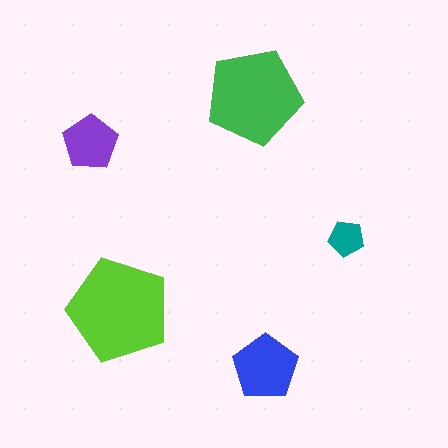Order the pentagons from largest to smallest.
the lime one, the green one, the blue one, the purple one, the teal one.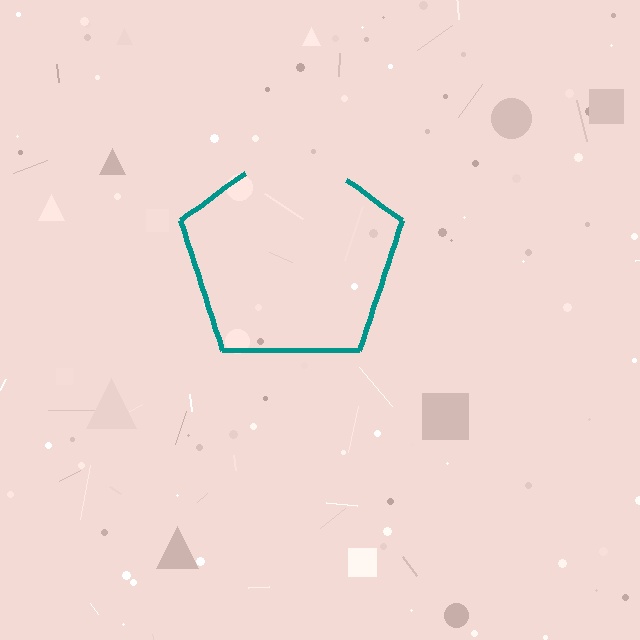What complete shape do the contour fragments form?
The contour fragments form a pentagon.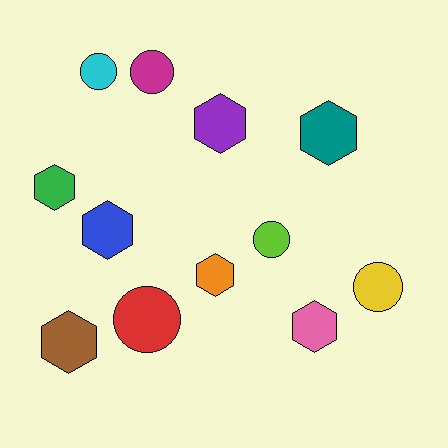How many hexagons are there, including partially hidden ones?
There are 7 hexagons.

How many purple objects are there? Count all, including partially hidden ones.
There is 1 purple object.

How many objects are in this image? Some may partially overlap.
There are 12 objects.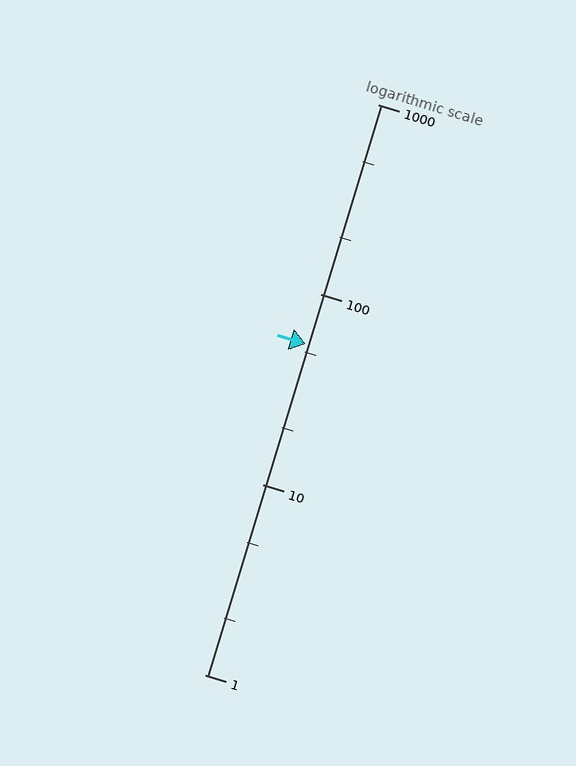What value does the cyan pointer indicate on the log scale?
The pointer indicates approximately 55.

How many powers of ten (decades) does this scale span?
The scale spans 3 decades, from 1 to 1000.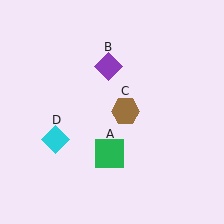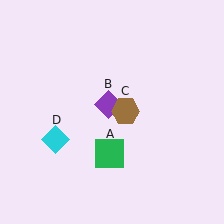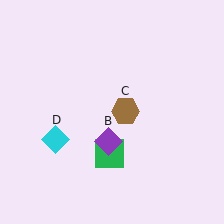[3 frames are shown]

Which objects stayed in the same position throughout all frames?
Green square (object A) and brown hexagon (object C) and cyan diamond (object D) remained stationary.